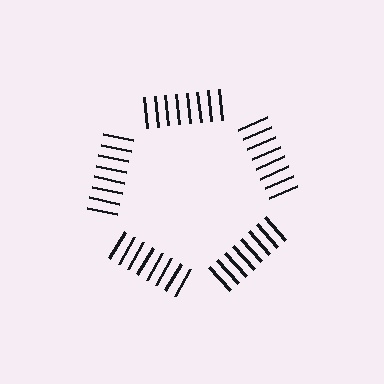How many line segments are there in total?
40 — 8 along each of the 5 edges.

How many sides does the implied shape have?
5 sides — the line-ends trace a pentagon.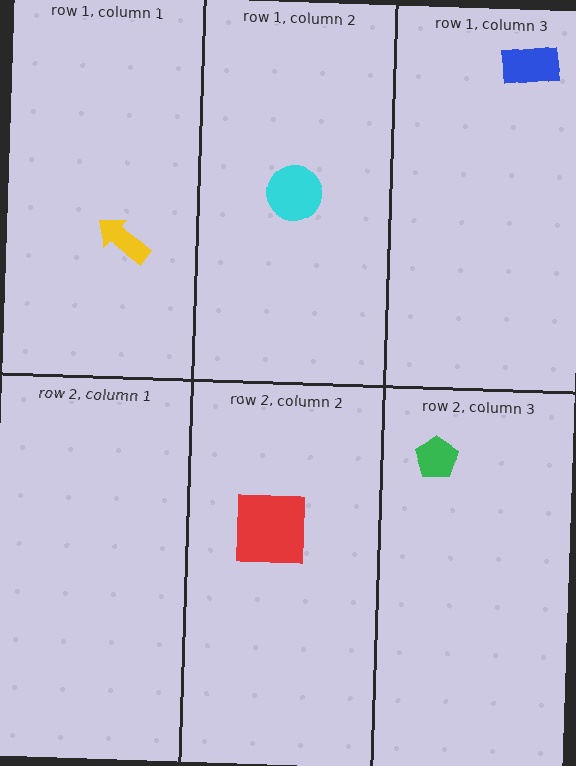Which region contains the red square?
The row 2, column 2 region.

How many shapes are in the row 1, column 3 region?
1.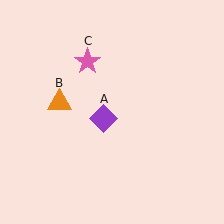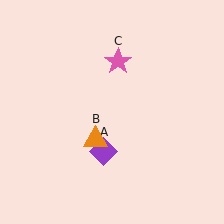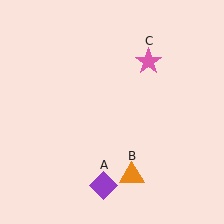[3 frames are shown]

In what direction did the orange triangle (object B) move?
The orange triangle (object B) moved down and to the right.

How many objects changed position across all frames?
3 objects changed position: purple diamond (object A), orange triangle (object B), pink star (object C).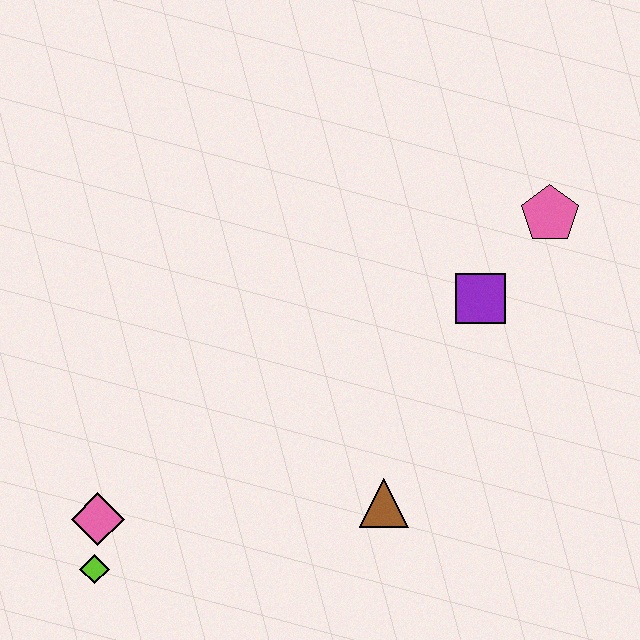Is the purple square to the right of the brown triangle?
Yes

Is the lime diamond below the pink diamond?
Yes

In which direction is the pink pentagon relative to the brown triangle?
The pink pentagon is above the brown triangle.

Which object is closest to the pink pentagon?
The purple square is closest to the pink pentagon.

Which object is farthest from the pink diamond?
The pink pentagon is farthest from the pink diamond.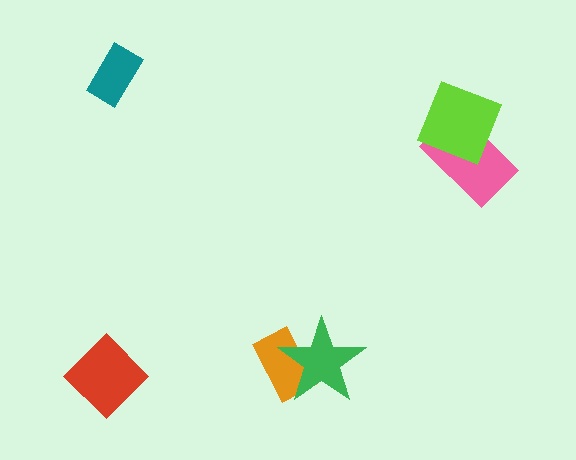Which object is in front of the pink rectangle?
The lime square is in front of the pink rectangle.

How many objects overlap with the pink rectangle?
1 object overlaps with the pink rectangle.